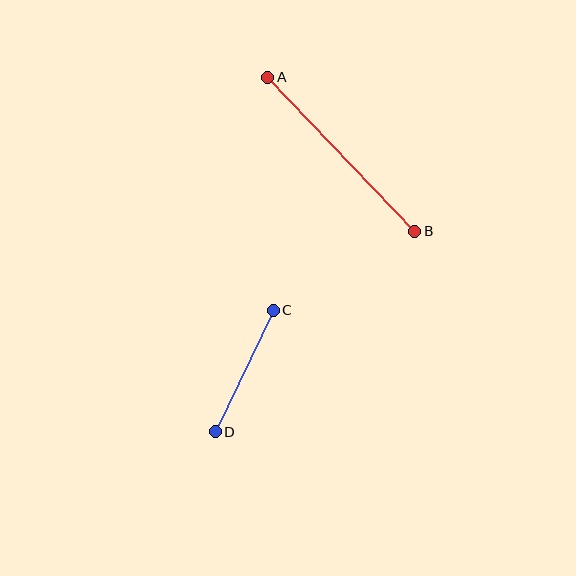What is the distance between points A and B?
The distance is approximately 213 pixels.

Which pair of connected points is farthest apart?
Points A and B are farthest apart.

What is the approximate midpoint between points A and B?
The midpoint is at approximately (341, 154) pixels.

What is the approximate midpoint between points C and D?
The midpoint is at approximately (244, 371) pixels.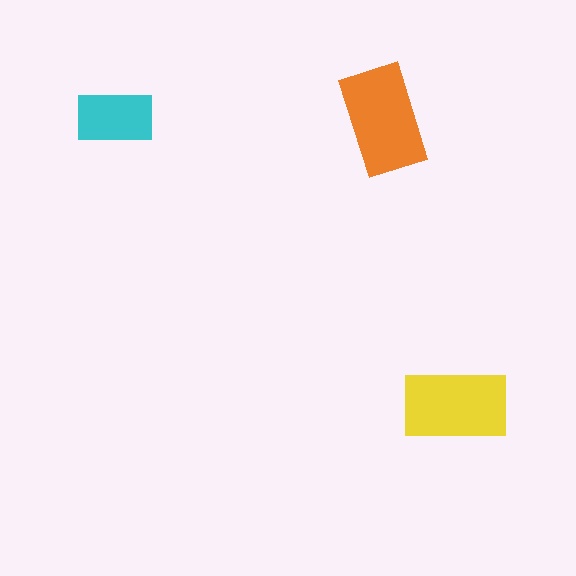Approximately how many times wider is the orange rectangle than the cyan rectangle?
About 1.5 times wider.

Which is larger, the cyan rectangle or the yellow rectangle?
The yellow one.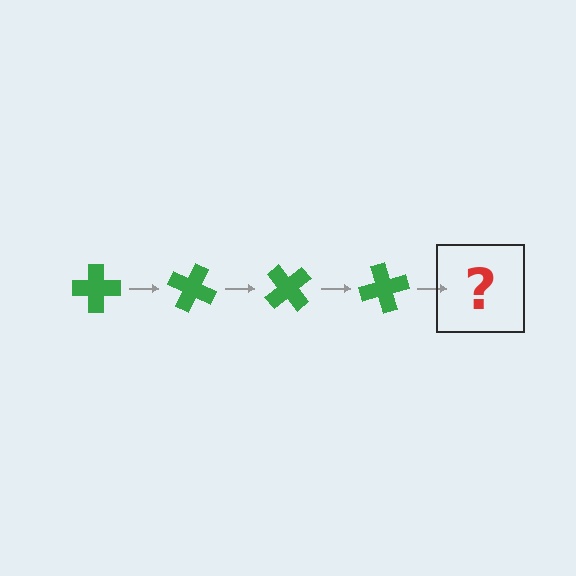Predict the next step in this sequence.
The next step is a green cross rotated 100 degrees.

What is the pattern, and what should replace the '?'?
The pattern is that the cross rotates 25 degrees each step. The '?' should be a green cross rotated 100 degrees.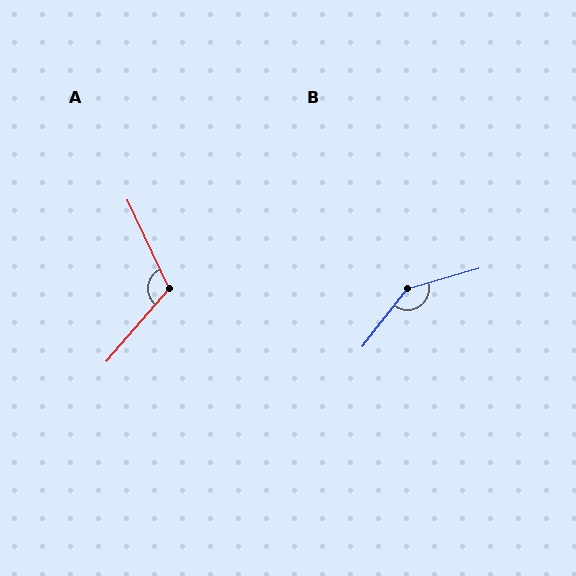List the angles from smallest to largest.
A (114°), B (144°).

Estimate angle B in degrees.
Approximately 144 degrees.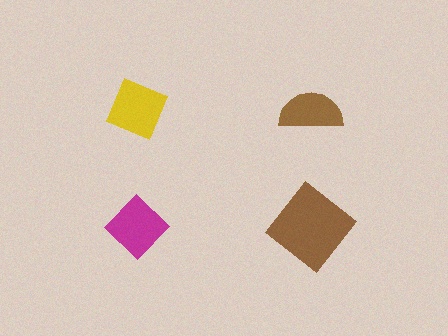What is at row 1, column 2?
A brown semicircle.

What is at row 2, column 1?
A magenta diamond.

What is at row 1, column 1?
A yellow diamond.